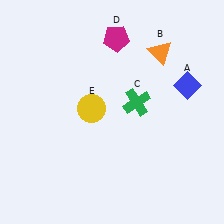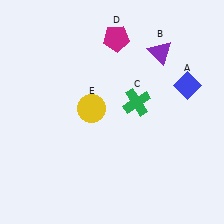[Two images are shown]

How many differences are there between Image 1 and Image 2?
There is 1 difference between the two images.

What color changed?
The triangle (B) changed from orange in Image 1 to purple in Image 2.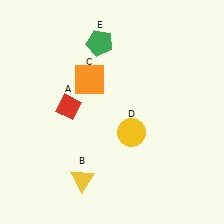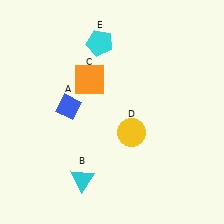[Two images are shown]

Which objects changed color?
A changed from red to blue. B changed from yellow to cyan. E changed from green to cyan.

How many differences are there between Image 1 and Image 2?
There are 3 differences between the two images.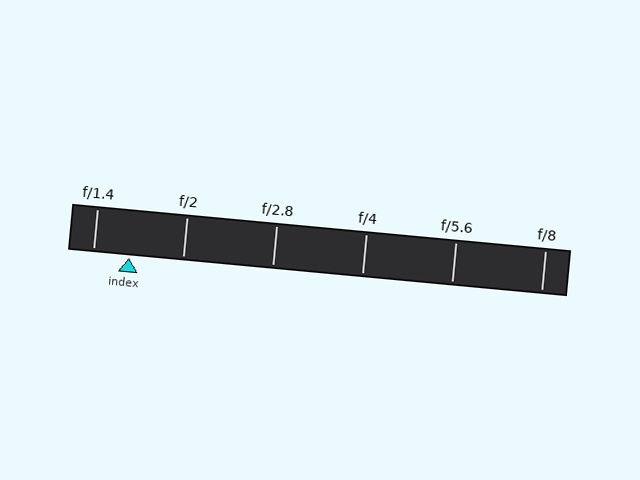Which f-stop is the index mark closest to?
The index mark is closest to f/1.4.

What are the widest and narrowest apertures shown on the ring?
The widest aperture shown is f/1.4 and the narrowest is f/8.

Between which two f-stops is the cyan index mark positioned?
The index mark is between f/1.4 and f/2.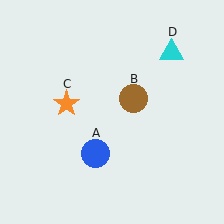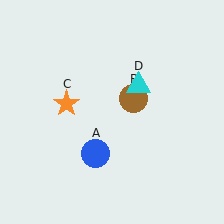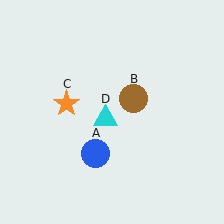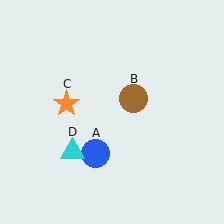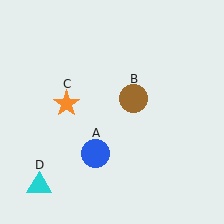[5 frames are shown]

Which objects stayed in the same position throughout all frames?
Blue circle (object A) and brown circle (object B) and orange star (object C) remained stationary.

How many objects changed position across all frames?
1 object changed position: cyan triangle (object D).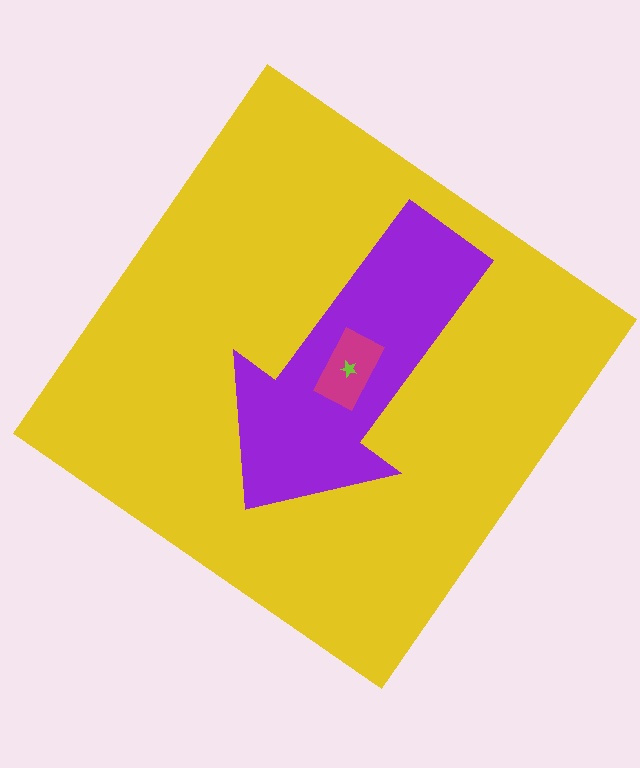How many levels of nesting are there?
4.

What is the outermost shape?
The yellow diamond.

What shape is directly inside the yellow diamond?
The purple arrow.